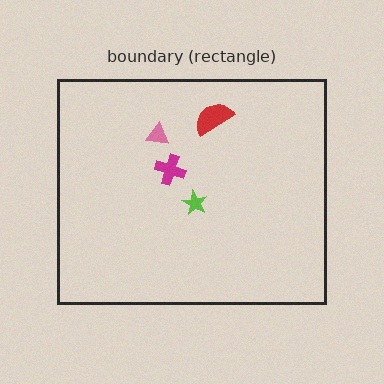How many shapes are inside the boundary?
4 inside, 0 outside.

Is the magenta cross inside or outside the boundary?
Inside.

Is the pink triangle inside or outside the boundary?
Inside.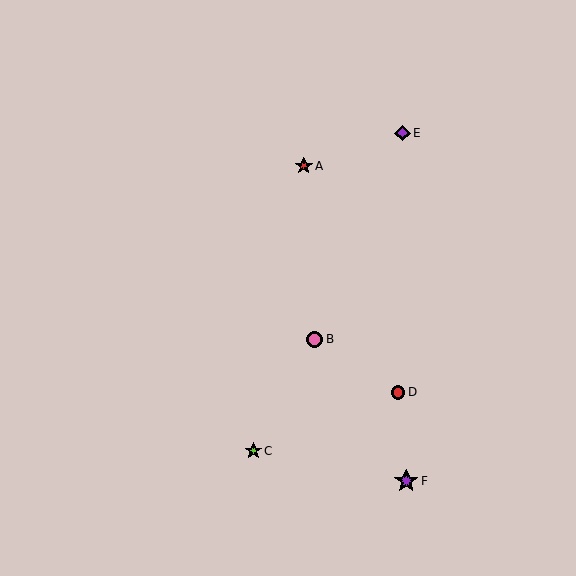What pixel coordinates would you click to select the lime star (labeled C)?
Click at (253, 451) to select the lime star C.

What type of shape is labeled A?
Shape A is a red star.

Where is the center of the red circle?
The center of the red circle is at (398, 392).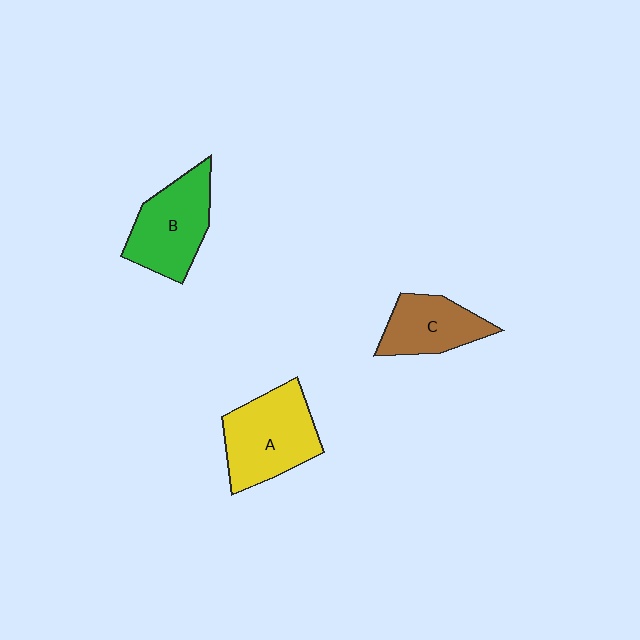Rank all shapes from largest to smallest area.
From largest to smallest: A (yellow), B (green), C (brown).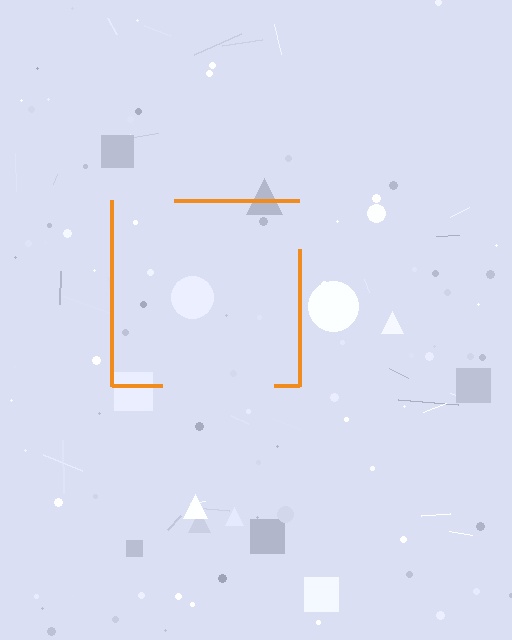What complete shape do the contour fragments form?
The contour fragments form a square.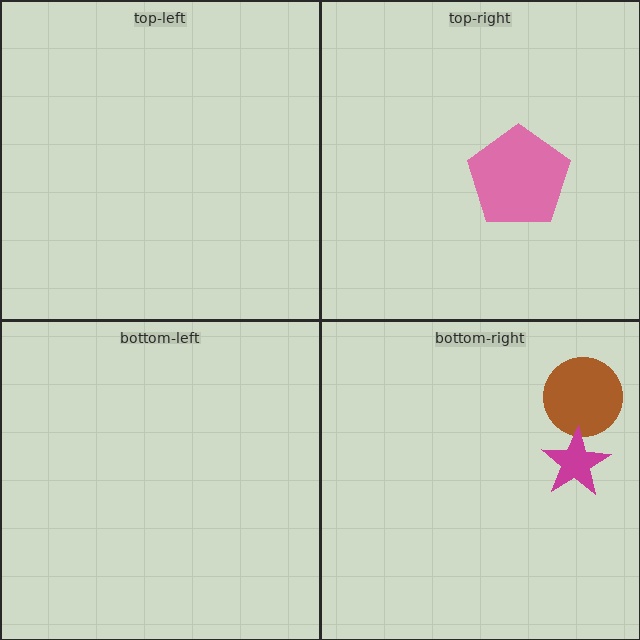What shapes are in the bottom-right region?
The brown circle, the magenta star.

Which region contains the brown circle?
The bottom-right region.